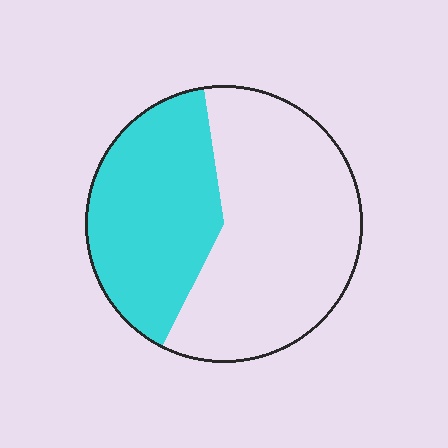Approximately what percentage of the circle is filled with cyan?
Approximately 40%.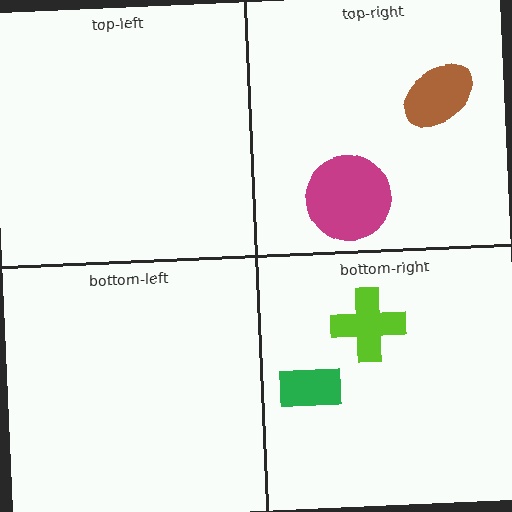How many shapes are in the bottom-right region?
2.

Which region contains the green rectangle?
The bottom-right region.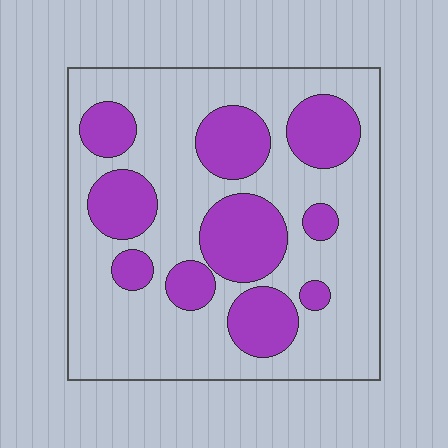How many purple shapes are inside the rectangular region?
10.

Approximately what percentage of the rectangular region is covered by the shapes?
Approximately 30%.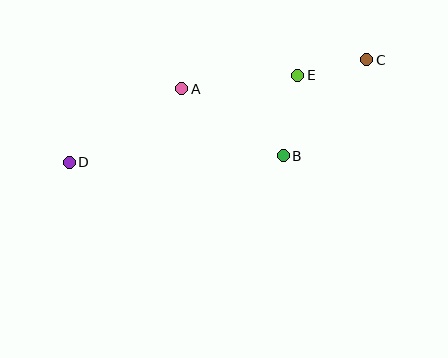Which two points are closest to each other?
Points C and E are closest to each other.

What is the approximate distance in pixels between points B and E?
The distance between B and E is approximately 82 pixels.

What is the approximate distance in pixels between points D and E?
The distance between D and E is approximately 245 pixels.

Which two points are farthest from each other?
Points C and D are farthest from each other.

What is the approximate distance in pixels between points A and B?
The distance between A and B is approximately 121 pixels.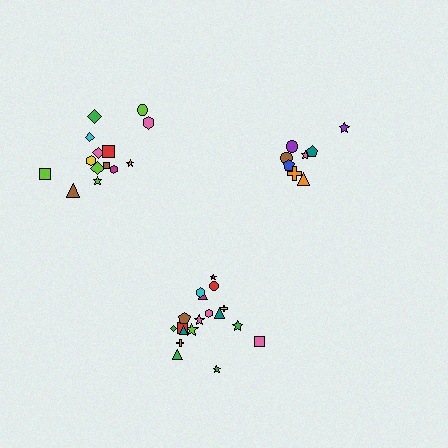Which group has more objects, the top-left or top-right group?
The top-left group.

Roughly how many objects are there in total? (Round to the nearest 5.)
Roughly 40 objects in total.